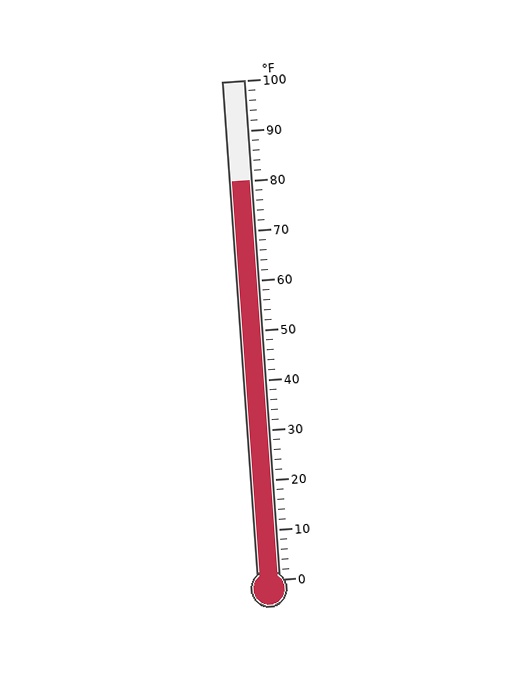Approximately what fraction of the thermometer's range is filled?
The thermometer is filled to approximately 80% of its range.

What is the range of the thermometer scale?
The thermometer scale ranges from 0°F to 100°F.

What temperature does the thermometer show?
The thermometer shows approximately 80°F.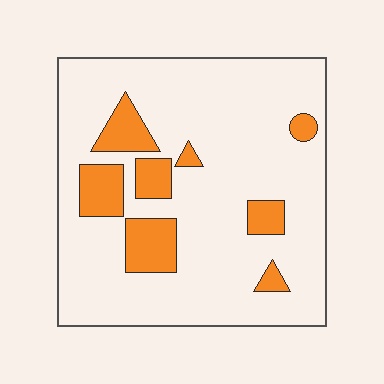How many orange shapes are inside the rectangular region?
8.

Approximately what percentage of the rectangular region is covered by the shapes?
Approximately 15%.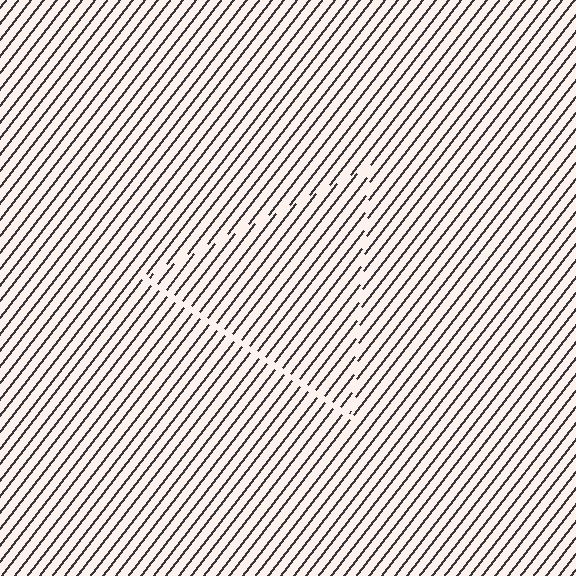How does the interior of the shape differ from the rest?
The interior of the shape contains the same grating, shifted by half a period — the contour is defined by the phase discontinuity where line-ends from the inner and outer gratings abut.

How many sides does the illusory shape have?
3 sides — the line-ends trace a triangle.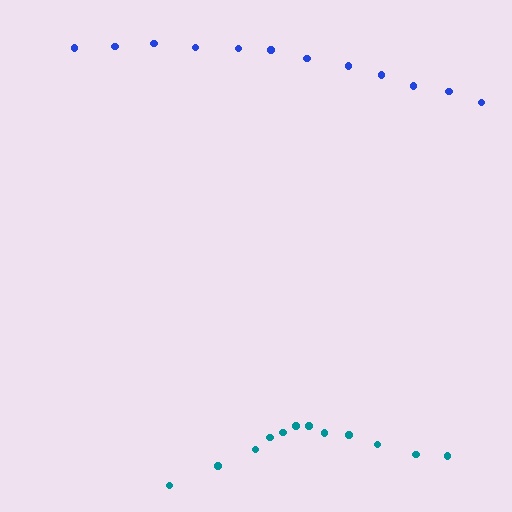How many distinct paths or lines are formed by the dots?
There are 2 distinct paths.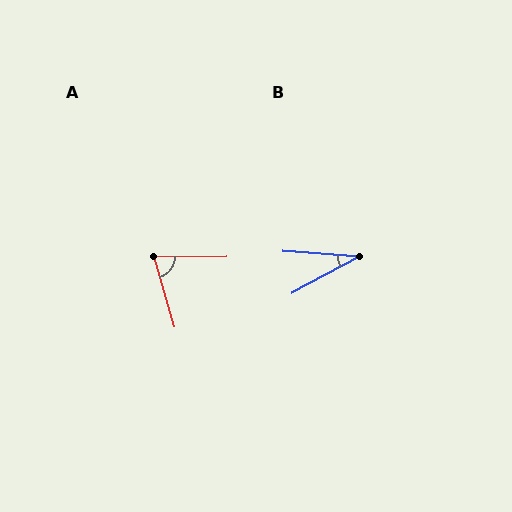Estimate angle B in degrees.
Approximately 32 degrees.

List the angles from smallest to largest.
B (32°), A (74°).